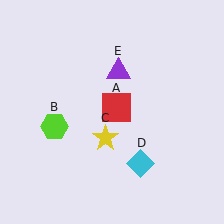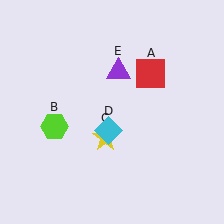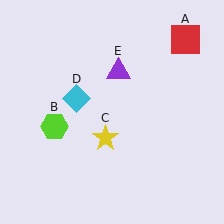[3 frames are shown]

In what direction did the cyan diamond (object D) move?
The cyan diamond (object D) moved up and to the left.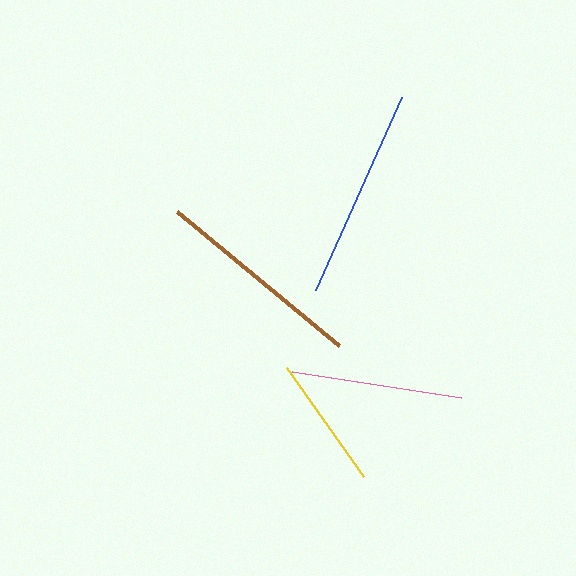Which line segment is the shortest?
The yellow line is the shortest at approximately 134 pixels.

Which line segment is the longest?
The brown line is the longest at approximately 211 pixels.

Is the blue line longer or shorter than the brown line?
The brown line is longer than the blue line.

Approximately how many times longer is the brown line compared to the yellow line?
The brown line is approximately 1.6 times the length of the yellow line.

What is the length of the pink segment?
The pink segment is approximately 170 pixels long.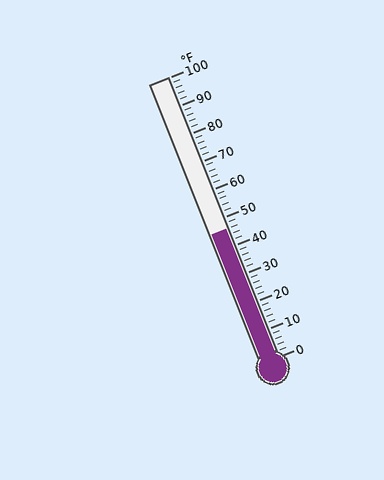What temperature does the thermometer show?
The thermometer shows approximately 46°F.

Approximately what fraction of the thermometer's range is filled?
The thermometer is filled to approximately 45% of its range.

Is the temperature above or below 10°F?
The temperature is above 10°F.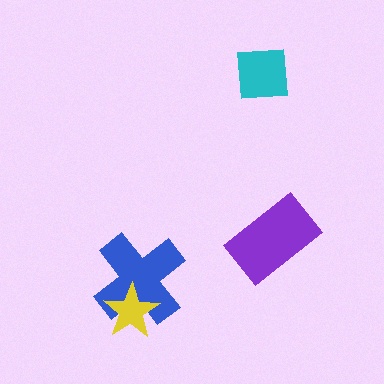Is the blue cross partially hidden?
Yes, it is partially covered by another shape.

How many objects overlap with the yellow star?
1 object overlaps with the yellow star.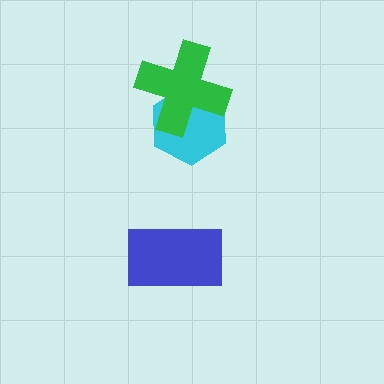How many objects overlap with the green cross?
1 object overlaps with the green cross.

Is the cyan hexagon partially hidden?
Yes, it is partially covered by another shape.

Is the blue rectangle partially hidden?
No, no other shape covers it.